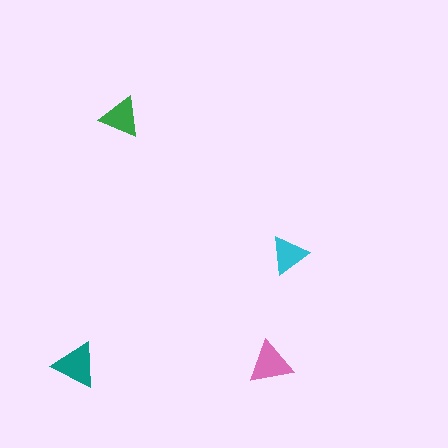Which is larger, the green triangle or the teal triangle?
The teal one.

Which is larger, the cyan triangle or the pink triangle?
The pink one.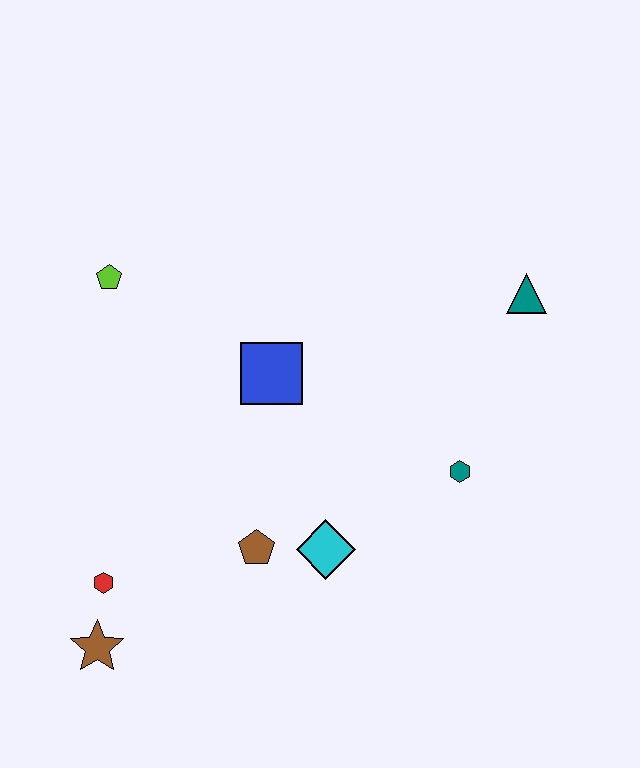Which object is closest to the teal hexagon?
The cyan diamond is closest to the teal hexagon.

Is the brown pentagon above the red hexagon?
Yes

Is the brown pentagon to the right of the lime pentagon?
Yes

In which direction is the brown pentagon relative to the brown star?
The brown pentagon is to the right of the brown star.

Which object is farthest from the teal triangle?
The brown star is farthest from the teal triangle.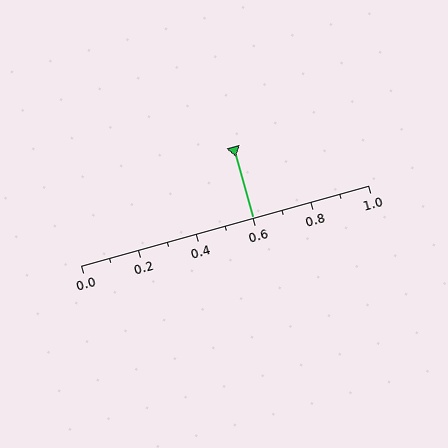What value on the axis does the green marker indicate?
The marker indicates approximately 0.6.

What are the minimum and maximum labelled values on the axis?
The axis runs from 0.0 to 1.0.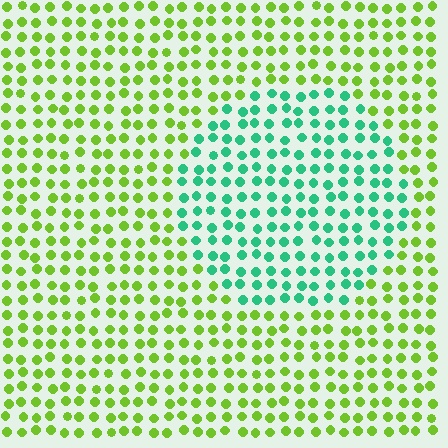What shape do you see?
I see a circle.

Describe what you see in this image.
The image is filled with small lime elements in a uniform arrangement. A circle-shaped region is visible where the elements are tinted to a slightly different hue, forming a subtle color boundary.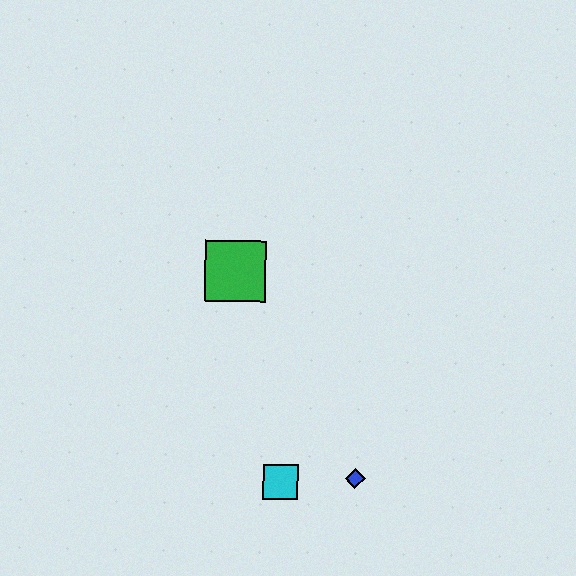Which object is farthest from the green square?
The blue diamond is farthest from the green square.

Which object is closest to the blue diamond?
The cyan square is closest to the blue diamond.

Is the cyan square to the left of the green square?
No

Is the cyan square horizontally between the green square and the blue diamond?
Yes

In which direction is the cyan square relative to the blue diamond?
The cyan square is to the left of the blue diamond.